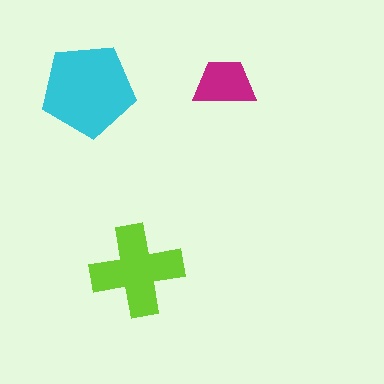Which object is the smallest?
The magenta trapezoid.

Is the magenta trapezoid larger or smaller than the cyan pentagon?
Smaller.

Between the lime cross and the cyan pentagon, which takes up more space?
The cyan pentagon.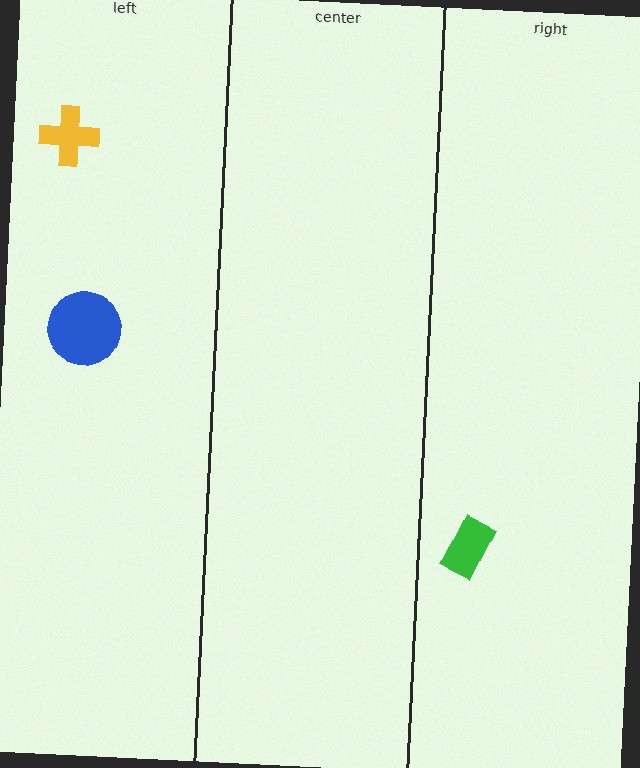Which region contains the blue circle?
The left region.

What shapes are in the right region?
The green rectangle.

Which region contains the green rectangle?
The right region.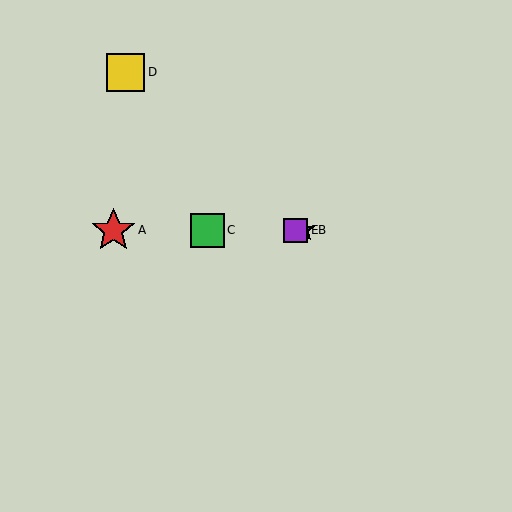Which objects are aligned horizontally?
Objects A, B, C, E are aligned horizontally.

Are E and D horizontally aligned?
No, E is at y≈230 and D is at y≈72.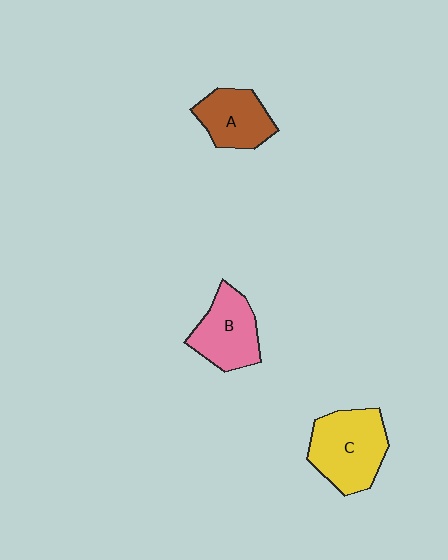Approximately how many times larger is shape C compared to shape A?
Approximately 1.4 times.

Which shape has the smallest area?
Shape A (brown).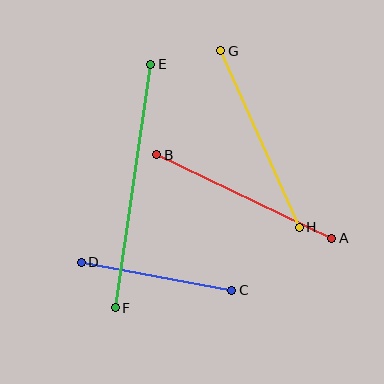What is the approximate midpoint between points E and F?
The midpoint is at approximately (133, 186) pixels.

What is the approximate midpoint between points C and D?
The midpoint is at approximately (156, 276) pixels.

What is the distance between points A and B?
The distance is approximately 194 pixels.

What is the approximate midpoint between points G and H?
The midpoint is at approximately (260, 139) pixels.